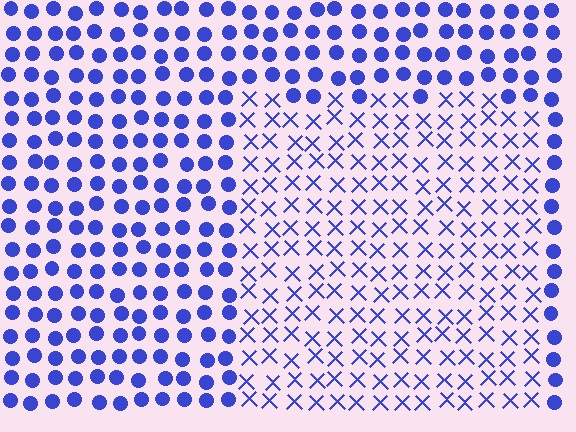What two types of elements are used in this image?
The image uses X marks inside the rectangle region and circles outside it.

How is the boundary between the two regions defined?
The boundary is defined by a change in element shape: X marks inside vs. circles outside. All elements share the same color and spacing.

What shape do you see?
I see a rectangle.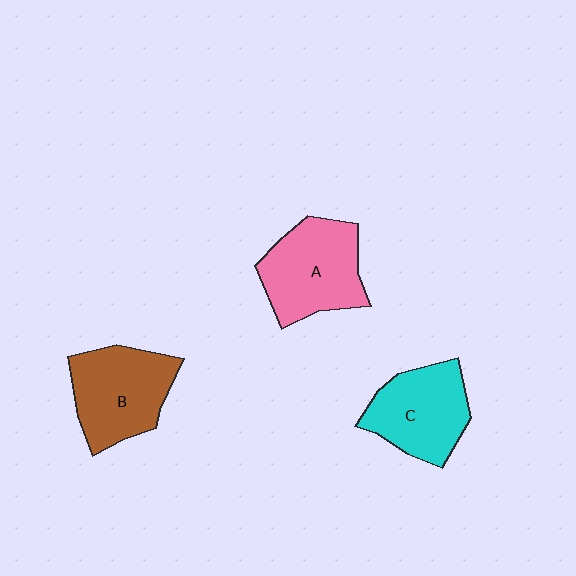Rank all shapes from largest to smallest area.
From largest to smallest: A (pink), B (brown), C (cyan).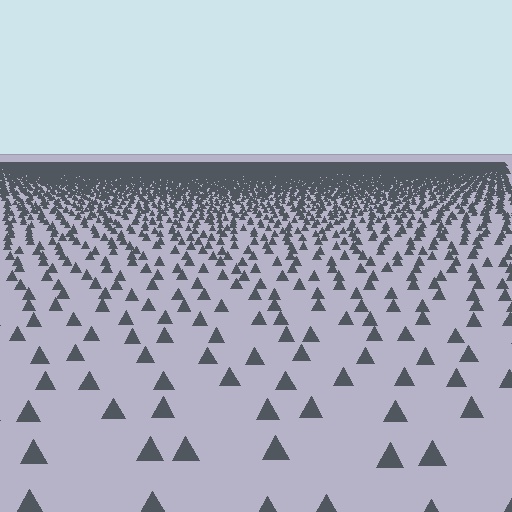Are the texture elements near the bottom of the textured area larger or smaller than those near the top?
Larger. Near the bottom, elements are closer to the viewer and appear at a bigger on-screen size.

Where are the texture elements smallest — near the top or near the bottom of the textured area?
Near the top.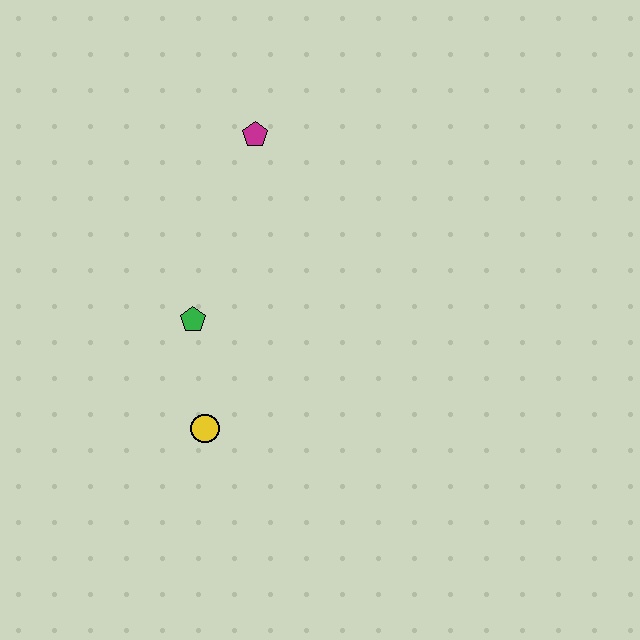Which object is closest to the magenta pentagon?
The green pentagon is closest to the magenta pentagon.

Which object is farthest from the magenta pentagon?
The yellow circle is farthest from the magenta pentagon.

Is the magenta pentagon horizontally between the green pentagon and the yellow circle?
No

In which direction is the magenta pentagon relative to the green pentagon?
The magenta pentagon is above the green pentagon.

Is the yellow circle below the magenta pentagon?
Yes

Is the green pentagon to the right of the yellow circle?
No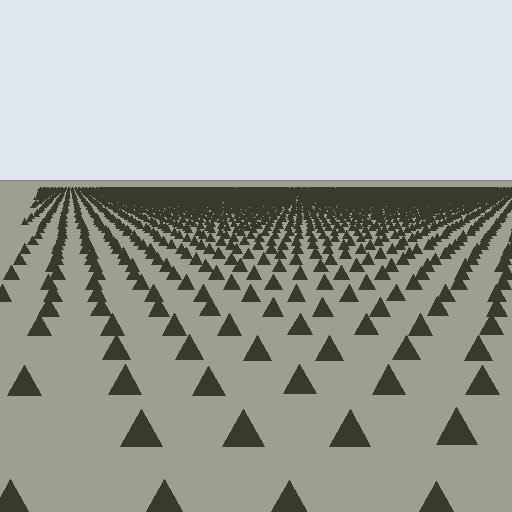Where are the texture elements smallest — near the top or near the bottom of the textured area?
Near the top.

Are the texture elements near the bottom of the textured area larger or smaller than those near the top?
Larger. Near the bottom, elements are closer to the viewer and appear at a bigger on-screen size.